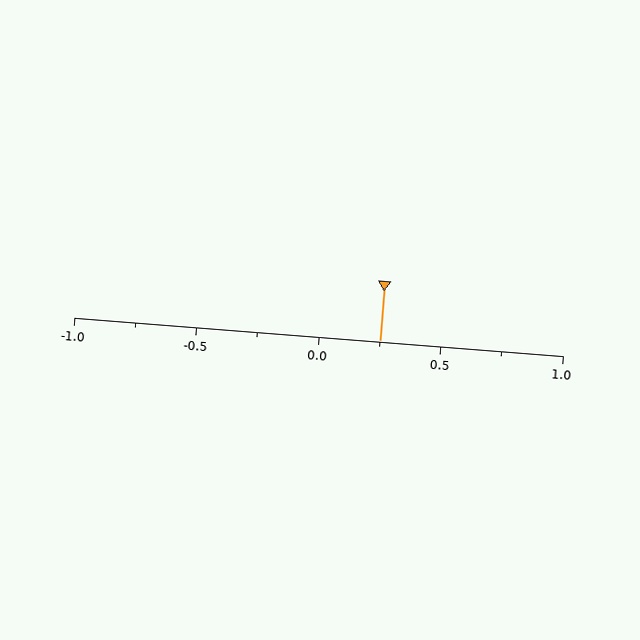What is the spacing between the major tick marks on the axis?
The major ticks are spaced 0.5 apart.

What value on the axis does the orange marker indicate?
The marker indicates approximately 0.25.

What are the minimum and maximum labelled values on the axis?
The axis runs from -1.0 to 1.0.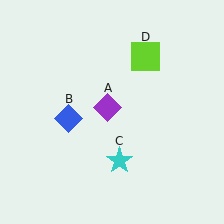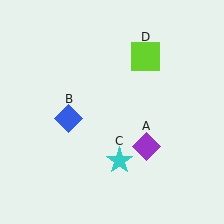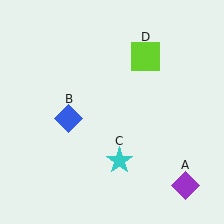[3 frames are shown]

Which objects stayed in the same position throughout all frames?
Blue diamond (object B) and cyan star (object C) and lime square (object D) remained stationary.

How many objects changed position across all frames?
1 object changed position: purple diamond (object A).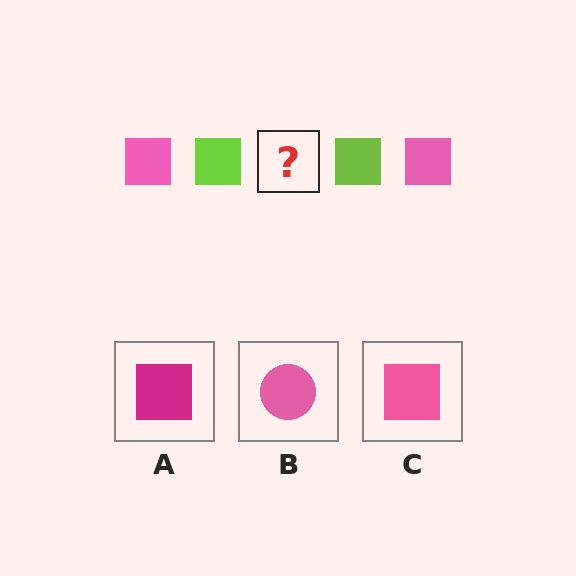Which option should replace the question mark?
Option C.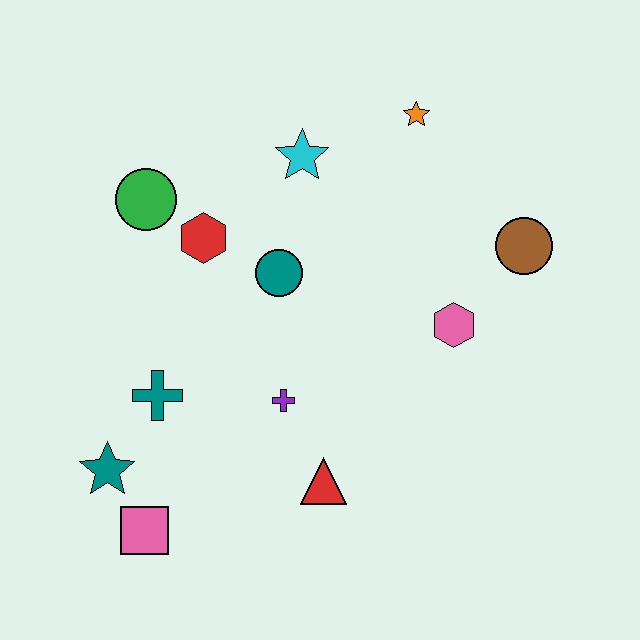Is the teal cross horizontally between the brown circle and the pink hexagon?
No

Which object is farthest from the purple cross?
The orange star is farthest from the purple cross.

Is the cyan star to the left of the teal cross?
No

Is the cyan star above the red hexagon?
Yes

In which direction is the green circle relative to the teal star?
The green circle is above the teal star.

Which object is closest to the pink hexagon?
The brown circle is closest to the pink hexagon.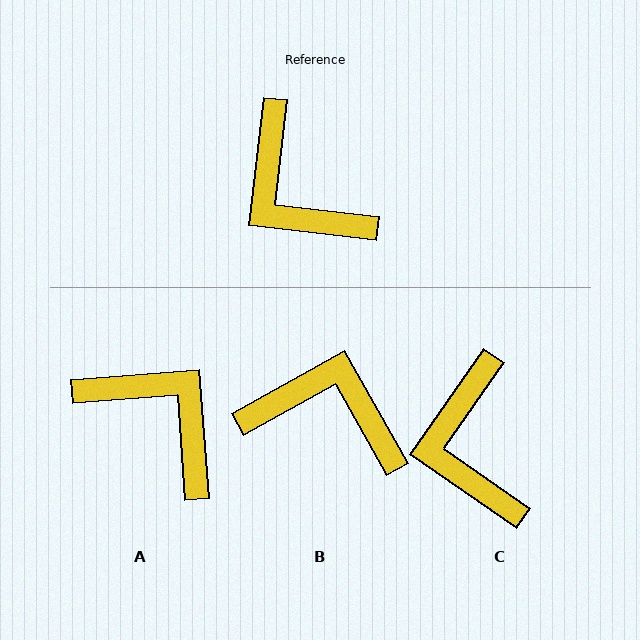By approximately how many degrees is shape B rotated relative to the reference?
Approximately 144 degrees clockwise.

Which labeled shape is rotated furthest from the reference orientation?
A, about 169 degrees away.